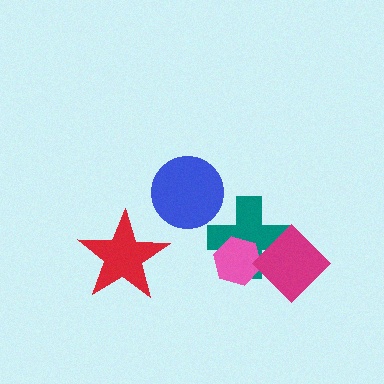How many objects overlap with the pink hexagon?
2 objects overlap with the pink hexagon.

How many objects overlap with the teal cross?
2 objects overlap with the teal cross.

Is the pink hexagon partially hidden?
Yes, it is partially covered by another shape.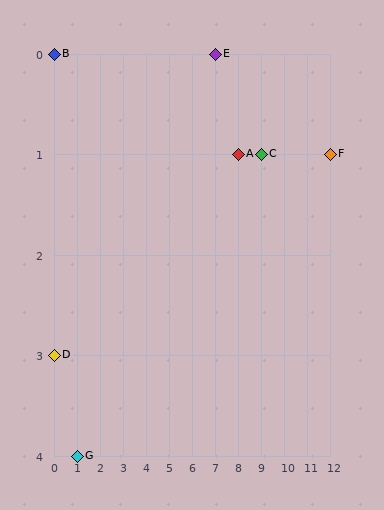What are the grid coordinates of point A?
Point A is at grid coordinates (8, 1).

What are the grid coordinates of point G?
Point G is at grid coordinates (1, 4).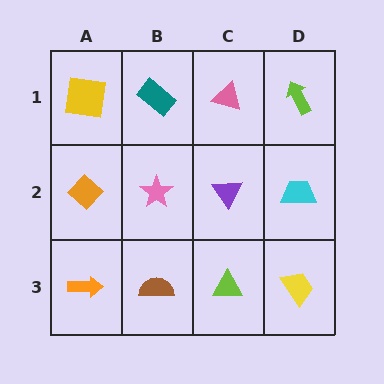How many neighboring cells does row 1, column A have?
2.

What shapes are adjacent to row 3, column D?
A cyan trapezoid (row 2, column D), a lime triangle (row 3, column C).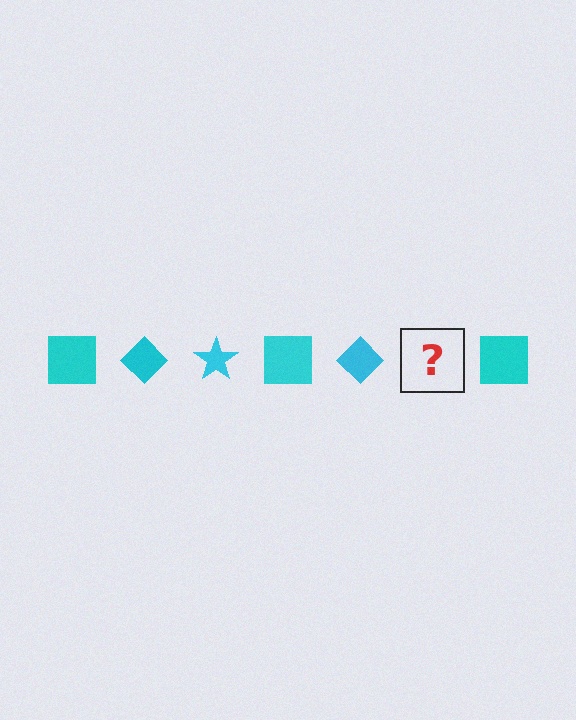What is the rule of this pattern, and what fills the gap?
The rule is that the pattern cycles through square, diamond, star shapes in cyan. The gap should be filled with a cyan star.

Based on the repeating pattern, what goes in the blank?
The blank should be a cyan star.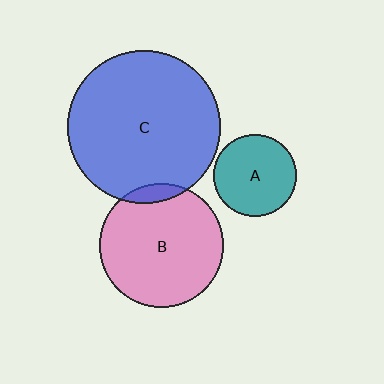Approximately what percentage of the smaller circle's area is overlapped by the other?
Approximately 5%.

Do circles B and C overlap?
Yes.